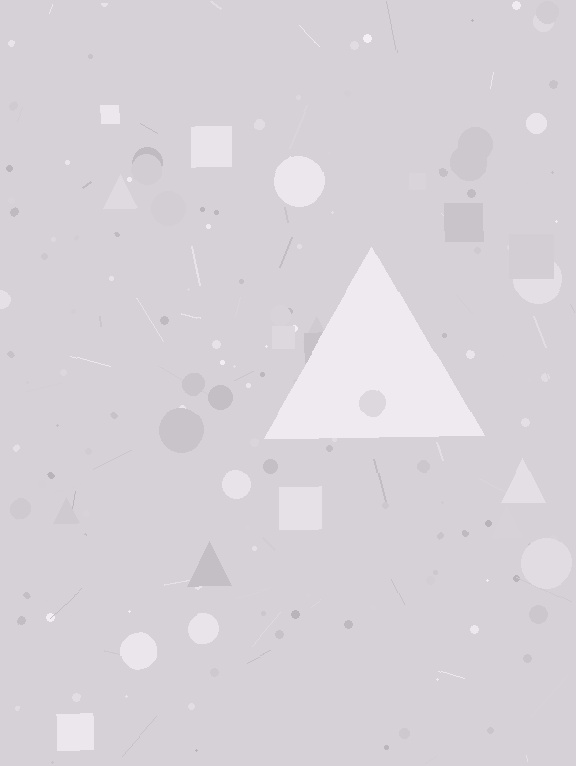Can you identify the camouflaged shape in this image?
The camouflaged shape is a triangle.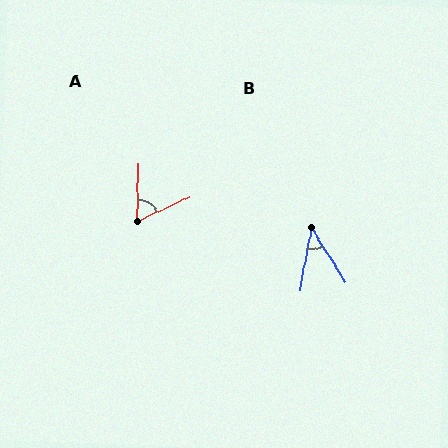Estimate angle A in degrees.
Approximately 64 degrees.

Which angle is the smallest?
B, at approximately 43 degrees.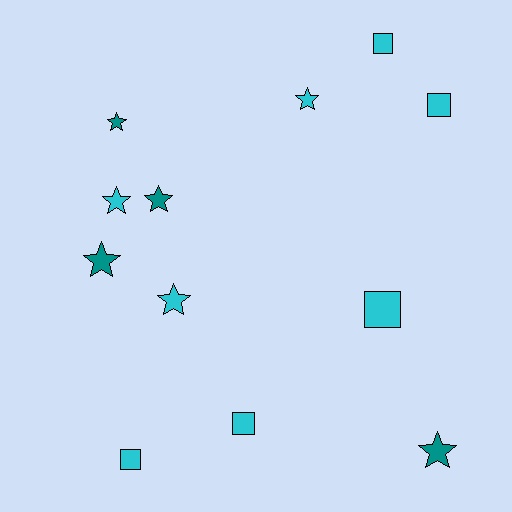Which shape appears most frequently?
Star, with 7 objects.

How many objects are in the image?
There are 12 objects.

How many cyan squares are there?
There are 5 cyan squares.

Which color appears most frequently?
Cyan, with 8 objects.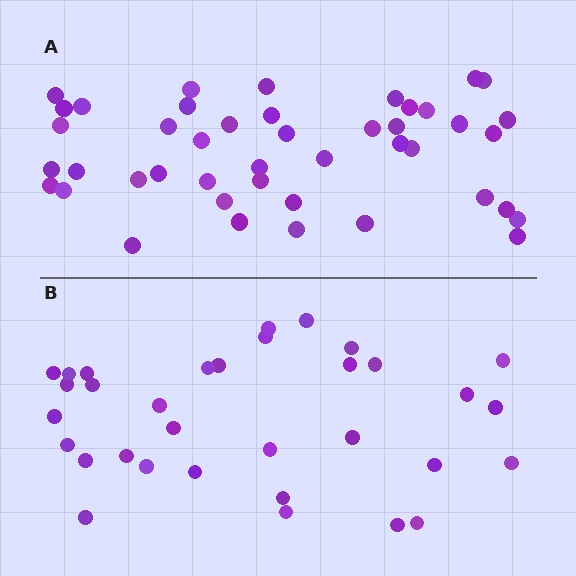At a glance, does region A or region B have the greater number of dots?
Region A (the top region) has more dots.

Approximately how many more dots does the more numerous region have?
Region A has roughly 12 or so more dots than region B.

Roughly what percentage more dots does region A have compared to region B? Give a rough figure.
About 35% more.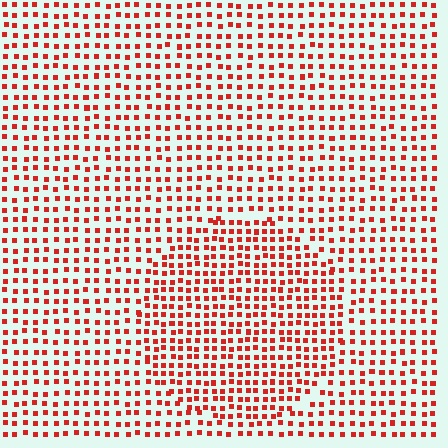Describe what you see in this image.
The image contains small red elements arranged at two different densities. A circle-shaped region is visible where the elements are more densely packed than the surrounding area.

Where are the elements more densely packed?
The elements are more densely packed inside the circle boundary.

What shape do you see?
I see a circle.